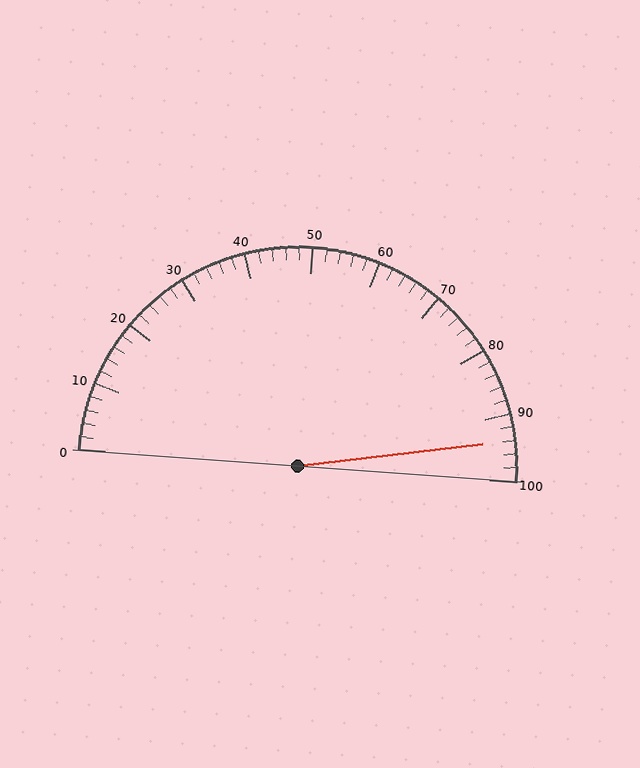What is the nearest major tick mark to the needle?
The nearest major tick mark is 90.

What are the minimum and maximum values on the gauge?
The gauge ranges from 0 to 100.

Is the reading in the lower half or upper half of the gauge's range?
The reading is in the upper half of the range (0 to 100).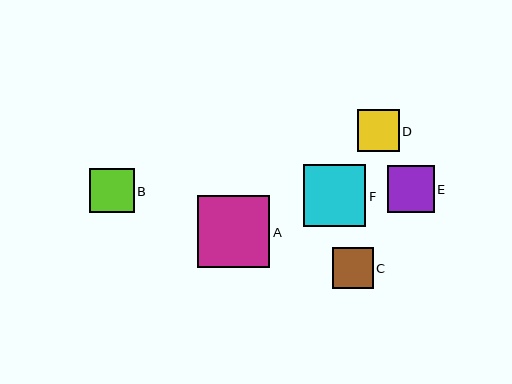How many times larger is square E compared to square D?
Square E is approximately 1.1 times the size of square D.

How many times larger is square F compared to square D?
Square F is approximately 1.5 times the size of square D.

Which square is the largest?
Square A is the largest with a size of approximately 72 pixels.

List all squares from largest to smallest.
From largest to smallest: A, F, E, B, D, C.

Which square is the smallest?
Square C is the smallest with a size of approximately 41 pixels.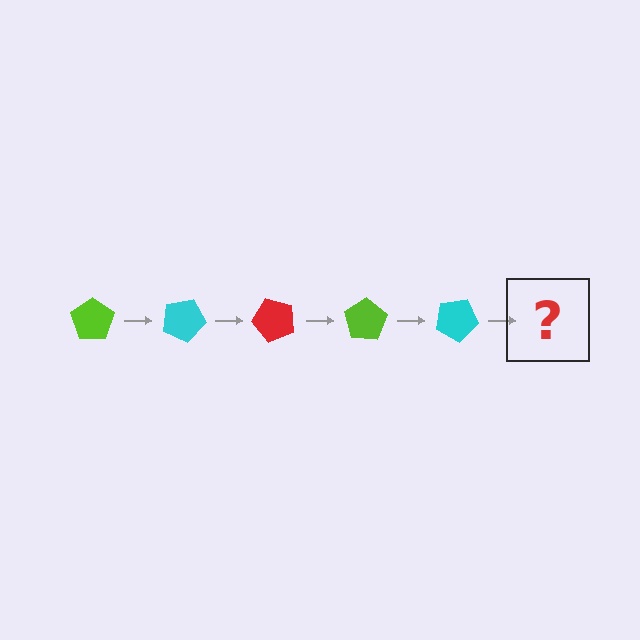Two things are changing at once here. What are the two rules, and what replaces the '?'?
The two rules are that it rotates 25 degrees each step and the color cycles through lime, cyan, and red. The '?' should be a red pentagon, rotated 125 degrees from the start.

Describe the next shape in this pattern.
It should be a red pentagon, rotated 125 degrees from the start.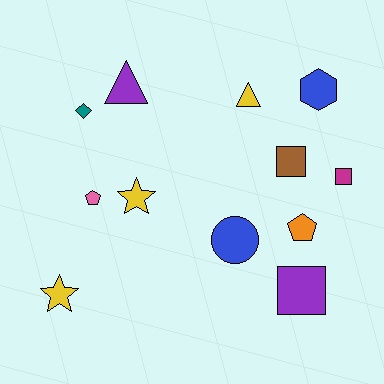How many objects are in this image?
There are 12 objects.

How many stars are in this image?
There are 2 stars.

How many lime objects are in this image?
There are no lime objects.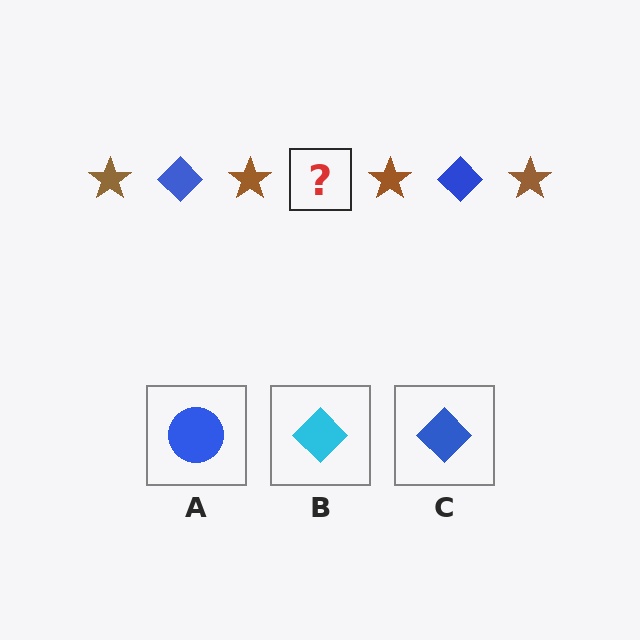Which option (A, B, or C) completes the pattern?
C.